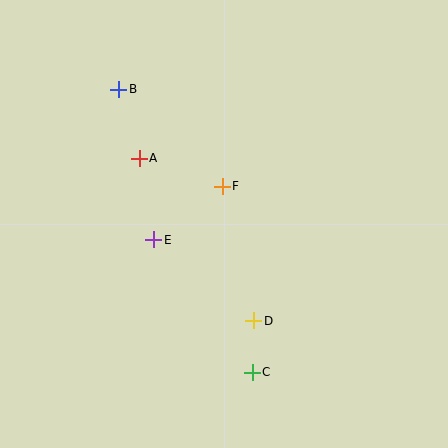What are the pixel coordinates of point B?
Point B is at (119, 89).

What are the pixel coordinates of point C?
Point C is at (252, 372).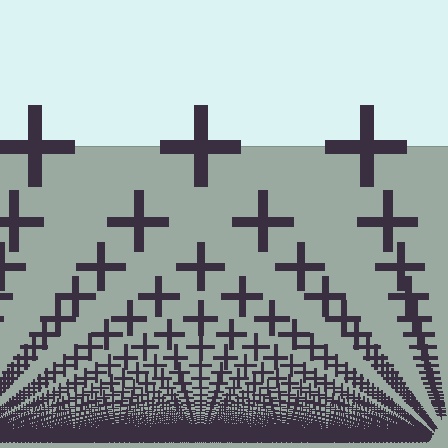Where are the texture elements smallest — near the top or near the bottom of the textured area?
Near the bottom.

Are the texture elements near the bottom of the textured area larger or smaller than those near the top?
Smaller. The gradient is inverted — elements near the bottom are smaller and denser.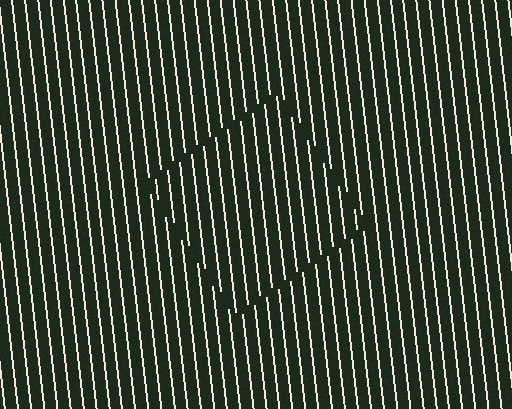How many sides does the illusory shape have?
4 sides — the line-ends trace a square.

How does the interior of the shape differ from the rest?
The interior of the shape contains the same grating, shifted by half a period — the contour is defined by the phase discontinuity where line-ends from the inner and outer gratings abut.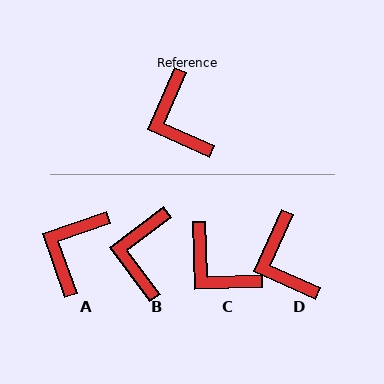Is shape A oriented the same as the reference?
No, it is off by about 46 degrees.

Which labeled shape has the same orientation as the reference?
D.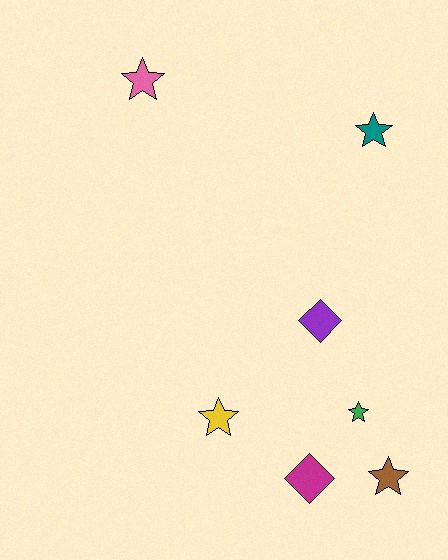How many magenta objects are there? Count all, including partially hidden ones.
There is 1 magenta object.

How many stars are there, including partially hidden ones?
There are 5 stars.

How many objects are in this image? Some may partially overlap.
There are 7 objects.